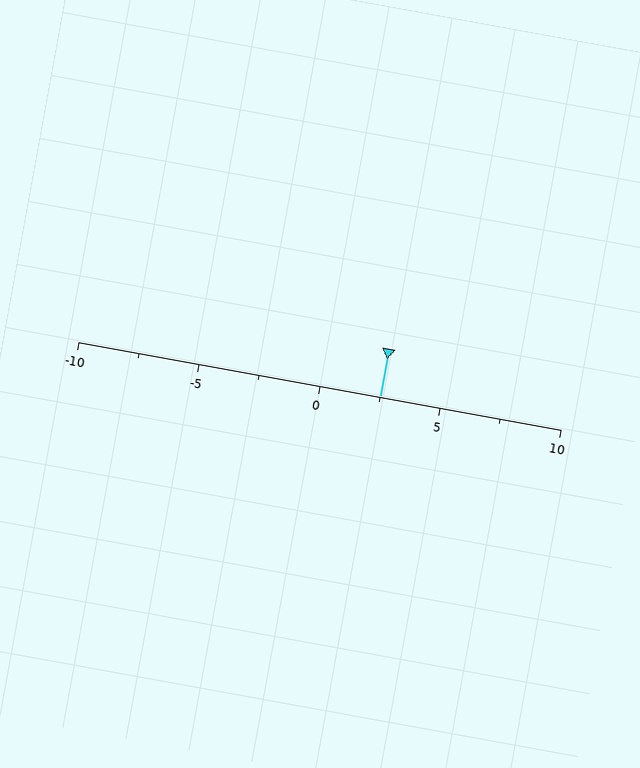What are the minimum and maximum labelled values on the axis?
The axis runs from -10 to 10.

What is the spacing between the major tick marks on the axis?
The major ticks are spaced 5 apart.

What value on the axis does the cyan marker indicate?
The marker indicates approximately 2.5.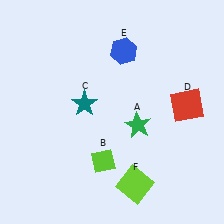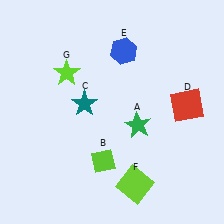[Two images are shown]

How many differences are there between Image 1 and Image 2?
There is 1 difference between the two images.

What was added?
A lime star (G) was added in Image 2.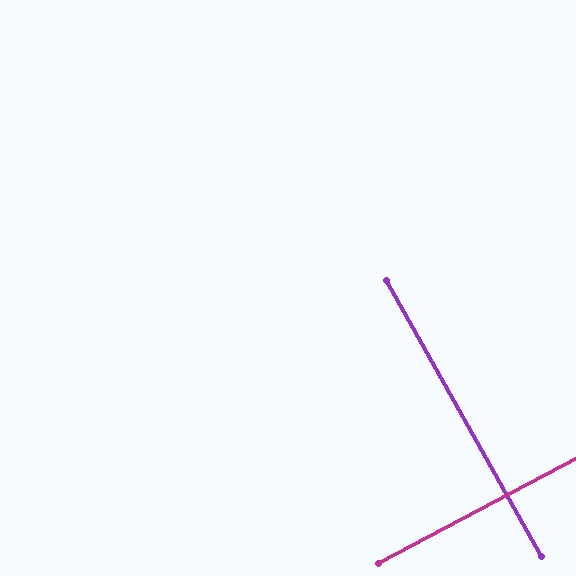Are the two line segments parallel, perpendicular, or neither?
Perpendicular — they meet at approximately 89°.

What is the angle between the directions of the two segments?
Approximately 89 degrees.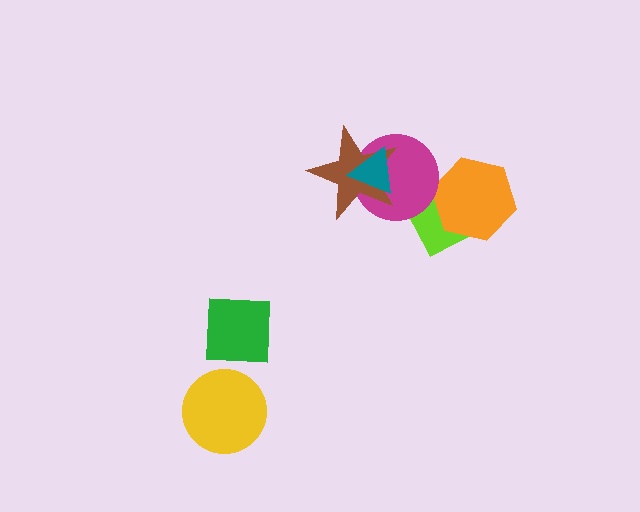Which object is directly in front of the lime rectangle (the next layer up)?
The orange hexagon is directly in front of the lime rectangle.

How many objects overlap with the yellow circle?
0 objects overlap with the yellow circle.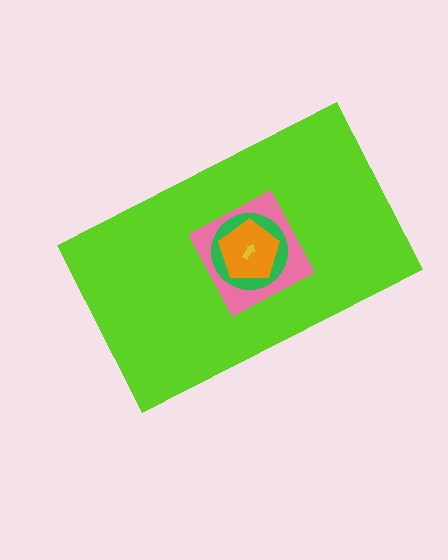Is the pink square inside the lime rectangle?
Yes.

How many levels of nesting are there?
5.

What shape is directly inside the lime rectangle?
The pink square.